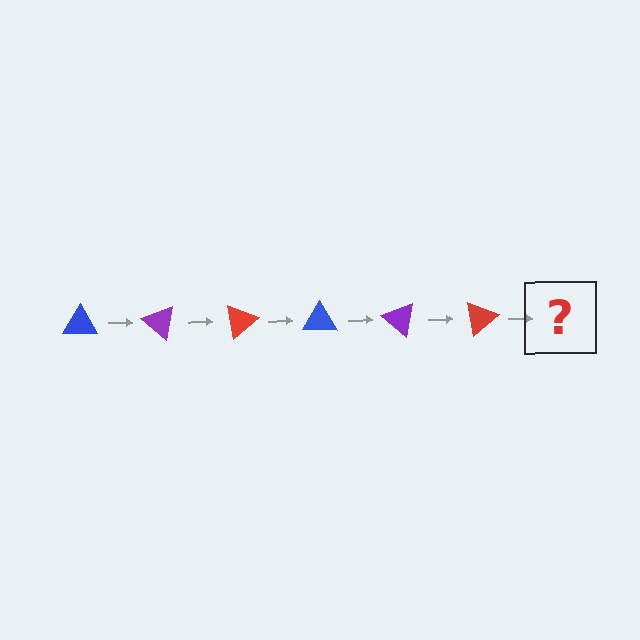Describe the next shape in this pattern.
It should be a blue triangle, rotated 240 degrees from the start.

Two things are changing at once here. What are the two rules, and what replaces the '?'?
The two rules are that it rotates 40 degrees each step and the color cycles through blue, purple, and red. The '?' should be a blue triangle, rotated 240 degrees from the start.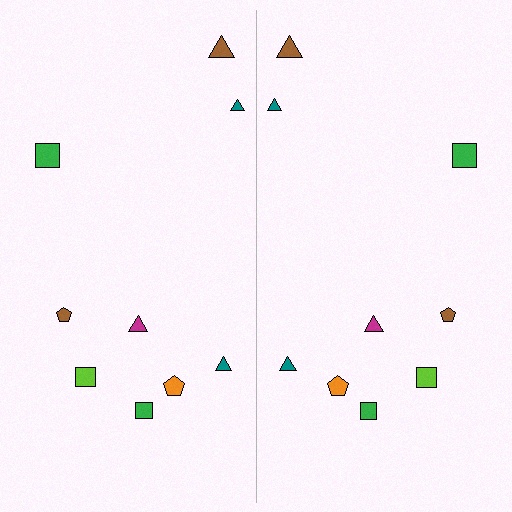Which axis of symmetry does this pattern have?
The pattern has a vertical axis of symmetry running through the center of the image.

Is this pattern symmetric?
Yes, this pattern has bilateral (reflection) symmetry.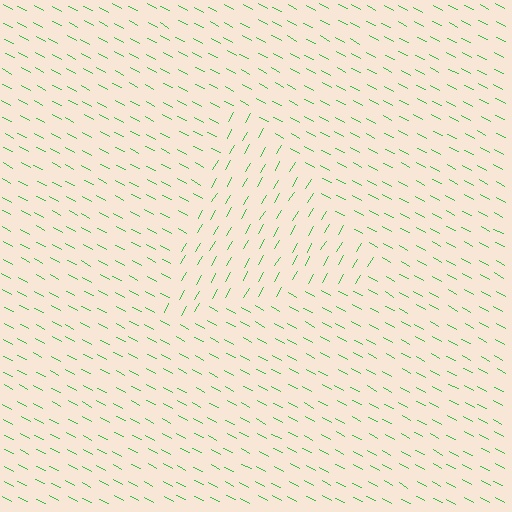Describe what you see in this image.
The image is filled with small green line segments. A triangle region in the image has lines oriented differently from the surrounding lines, creating a visible texture boundary.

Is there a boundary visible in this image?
Yes, there is a texture boundary formed by a change in line orientation.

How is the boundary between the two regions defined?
The boundary is defined purely by a change in line orientation (approximately 88 degrees difference). All lines are the same color and thickness.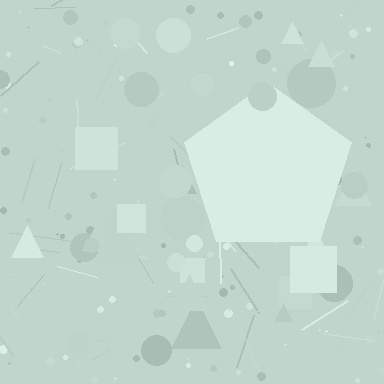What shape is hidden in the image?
A pentagon is hidden in the image.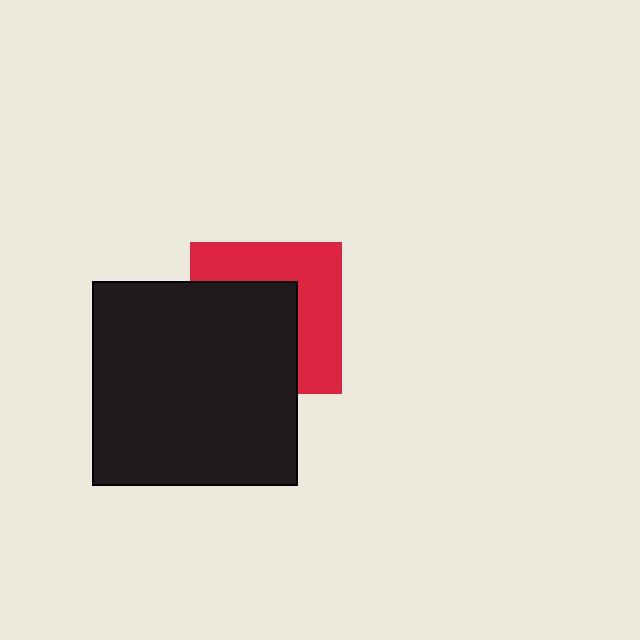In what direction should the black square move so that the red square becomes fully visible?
The black square should move toward the lower-left. That is the shortest direction to clear the overlap and leave the red square fully visible.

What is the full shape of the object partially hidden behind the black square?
The partially hidden object is a red square.